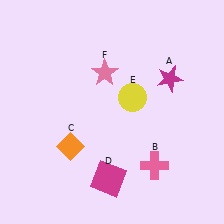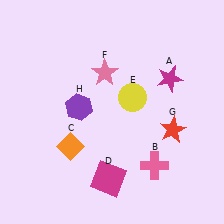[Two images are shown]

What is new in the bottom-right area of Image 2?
A red star (G) was added in the bottom-right area of Image 2.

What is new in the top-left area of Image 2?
A purple hexagon (H) was added in the top-left area of Image 2.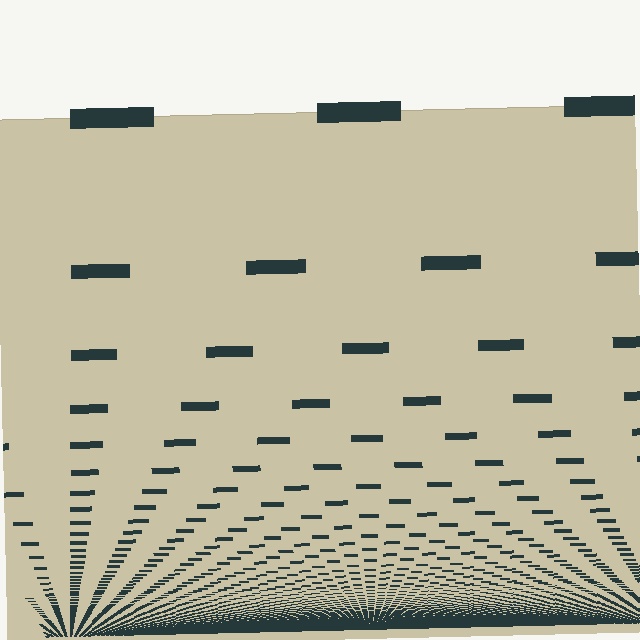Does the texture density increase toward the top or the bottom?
Density increases toward the bottom.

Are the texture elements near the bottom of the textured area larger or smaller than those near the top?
Smaller. The gradient is inverted — elements near the bottom are smaller and denser.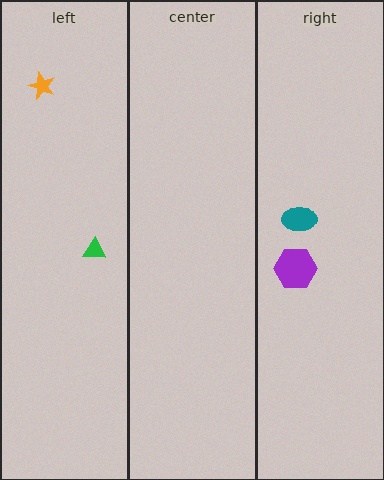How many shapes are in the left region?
2.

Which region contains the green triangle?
The left region.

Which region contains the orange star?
The left region.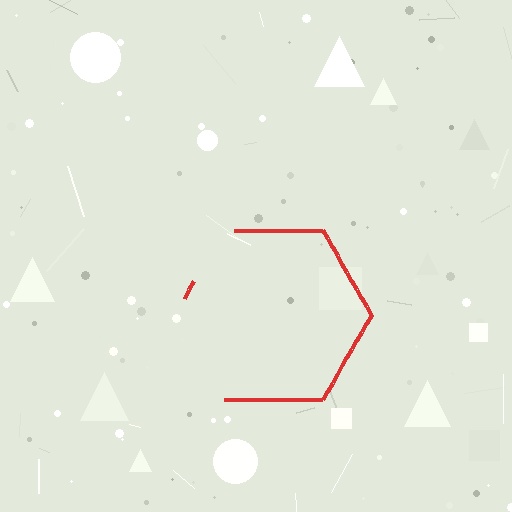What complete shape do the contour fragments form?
The contour fragments form a hexagon.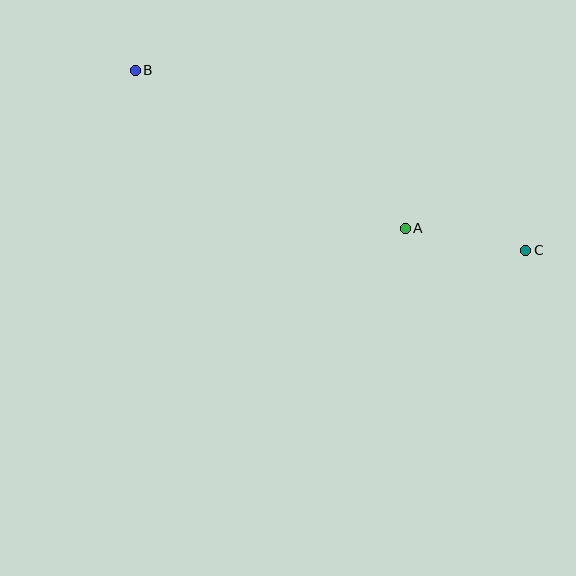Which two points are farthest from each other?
Points B and C are farthest from each other.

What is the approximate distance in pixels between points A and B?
The distance between A and B is approximately 313 pixels.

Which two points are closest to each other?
Points A and C are closest to each other.